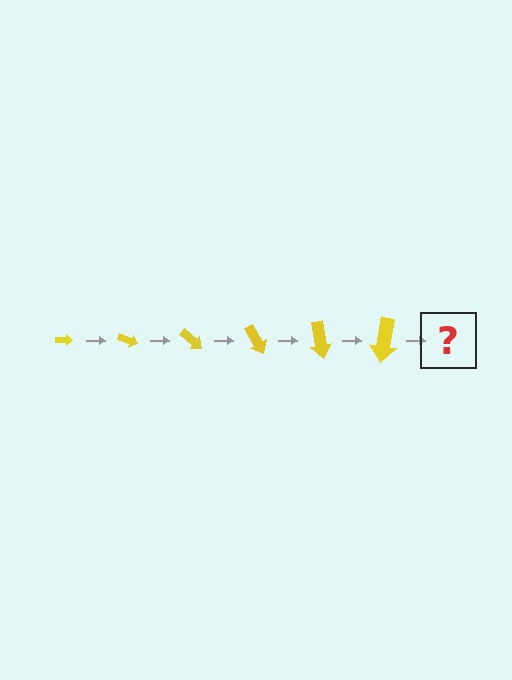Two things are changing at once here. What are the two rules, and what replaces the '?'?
The two rules are that the arrow grows larger each step and it rotates 20 degrees each step. The '?' should be an arrow, larger than the previous one and rotated 120 degrees from the start.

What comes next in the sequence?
The next element should be an arrow, larger than the previous one and rotated 120 degrees from the start.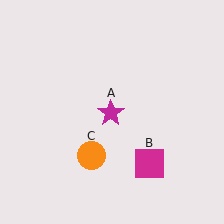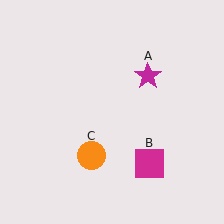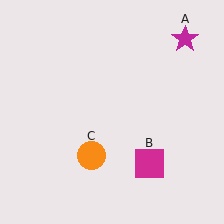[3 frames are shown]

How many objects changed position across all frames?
1 object changed position: magenta star (object A).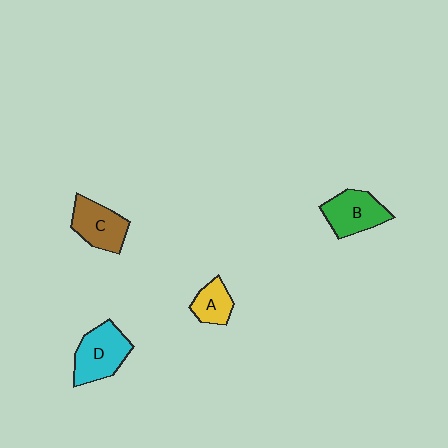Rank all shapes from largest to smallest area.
From largest to smallest: D (cyan), B (green), C (brown), A (yellow).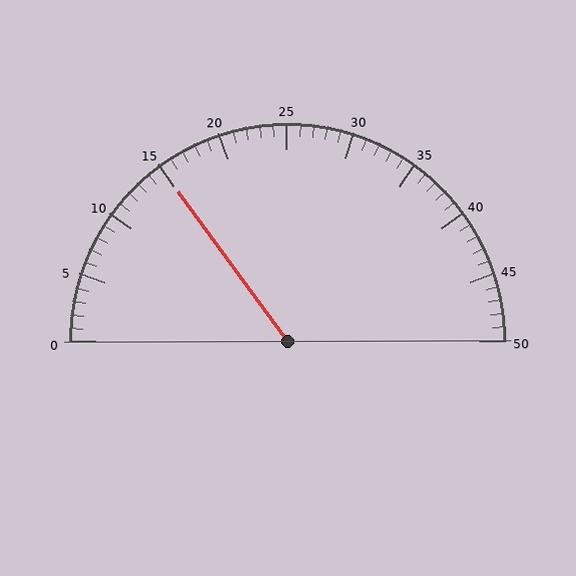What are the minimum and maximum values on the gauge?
The gauge ranges from 0 to 50.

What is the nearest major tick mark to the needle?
The nearest major tick mark is 15.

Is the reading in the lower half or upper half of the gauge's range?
The reading is in the lower half of the range (0 to 50).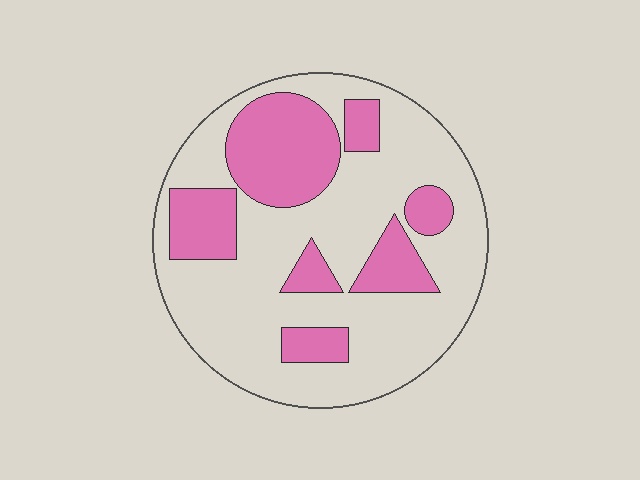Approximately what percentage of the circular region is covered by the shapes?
Approximately 30%.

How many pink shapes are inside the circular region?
7.